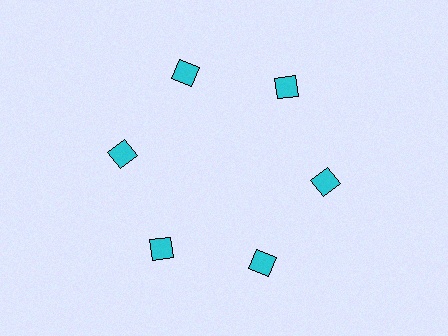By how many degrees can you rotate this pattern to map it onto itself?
The pattern maps onto itself every 60 degrees of rotation.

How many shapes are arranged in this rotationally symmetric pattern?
There are 6 shapes, arranged in 6 groups of 1.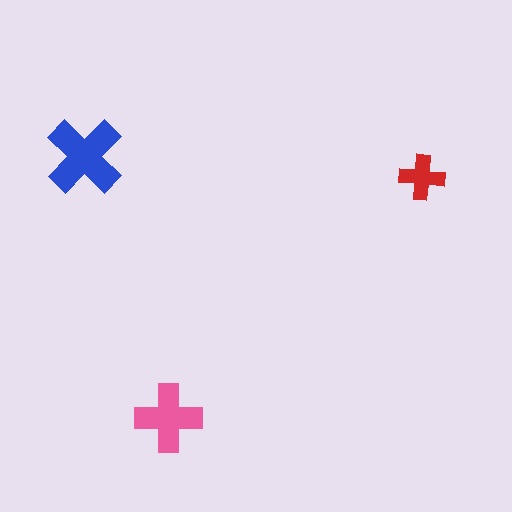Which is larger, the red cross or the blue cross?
The blue one.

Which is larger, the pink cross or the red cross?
The pink one.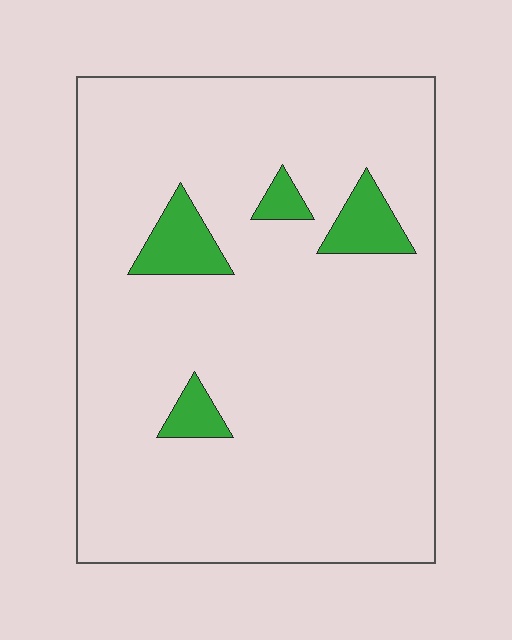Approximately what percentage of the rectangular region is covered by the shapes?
Approximately 10%.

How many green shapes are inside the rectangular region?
4.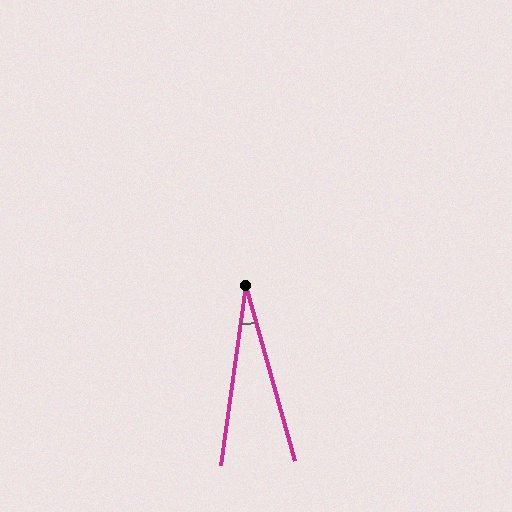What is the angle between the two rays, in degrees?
Approximately 24 degrees.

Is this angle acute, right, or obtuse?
It is acute.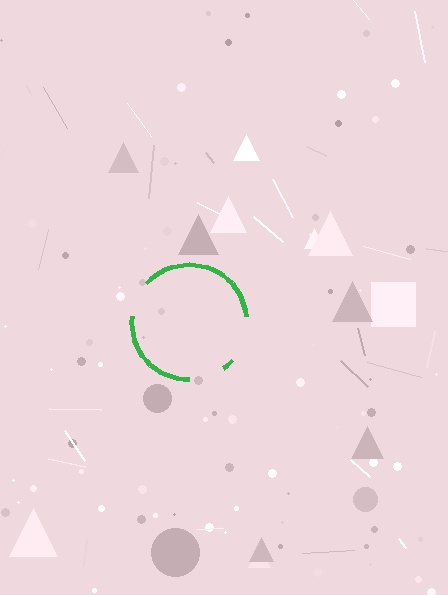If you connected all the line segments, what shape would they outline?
They would outline a circle.